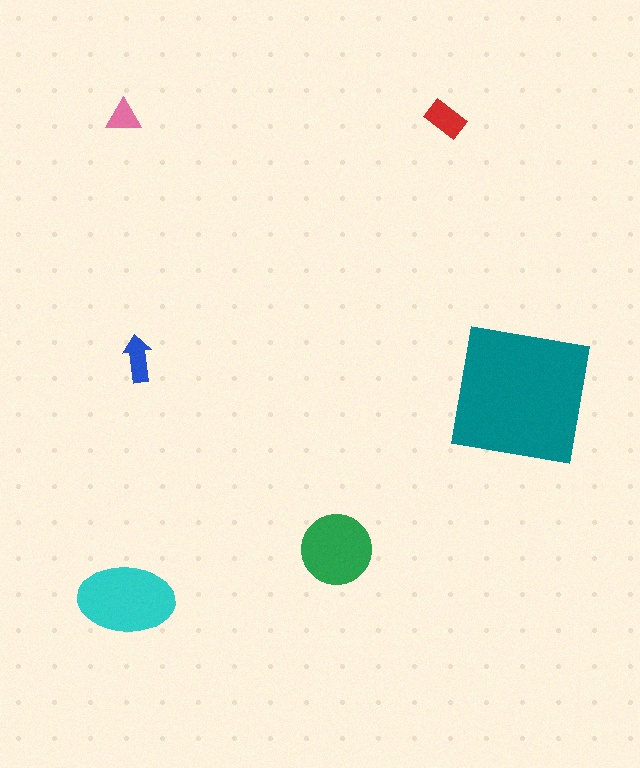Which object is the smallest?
The pink triangle.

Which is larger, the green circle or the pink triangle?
The green circle.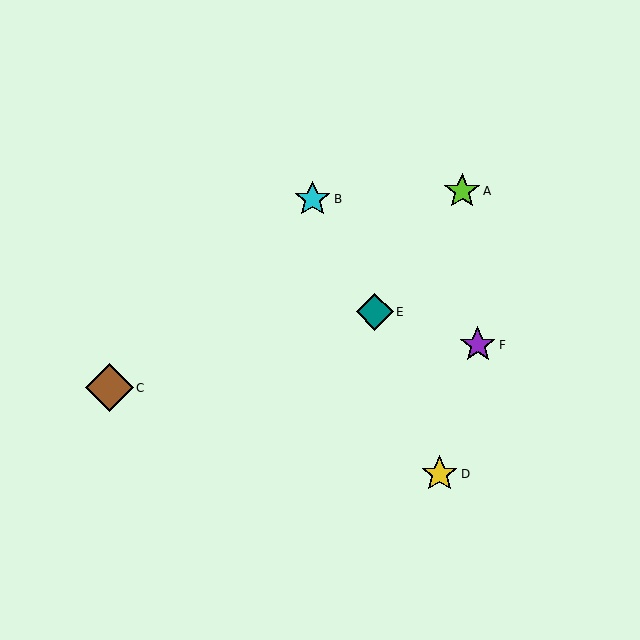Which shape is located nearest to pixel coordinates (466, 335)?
The purple star (labeled F) at (478, 345) is nearest to that location.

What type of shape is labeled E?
Shape E is a teal diamond.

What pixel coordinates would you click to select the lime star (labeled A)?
Click at (462, 191) to select the lime star A.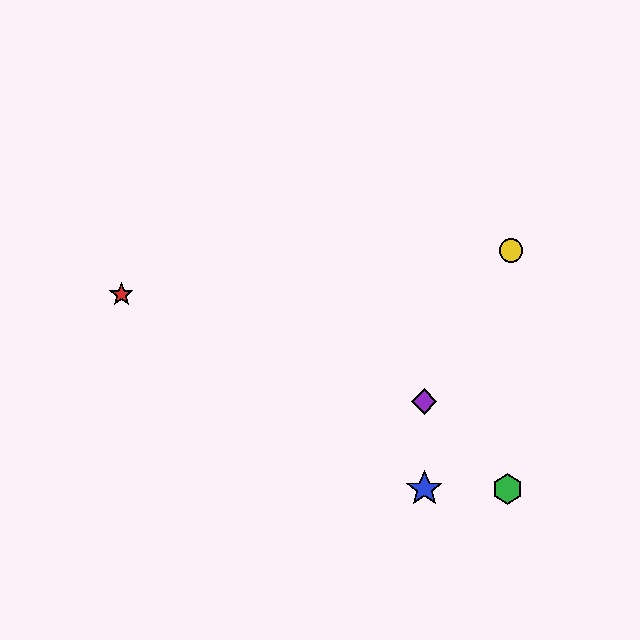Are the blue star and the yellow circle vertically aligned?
No, the blue star is at x≈424 and the yellow circle is at x≈511.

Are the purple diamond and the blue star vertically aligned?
Yes, both are at x≈424.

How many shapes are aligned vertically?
2 shapes (the blue star, the purple diamond) are aligned vertically.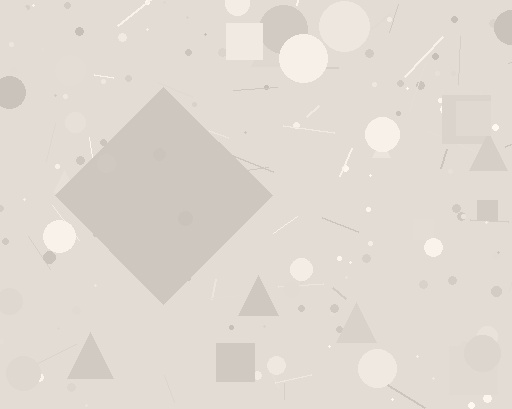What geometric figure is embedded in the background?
A diamond is embedded in the background.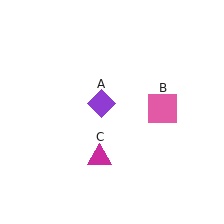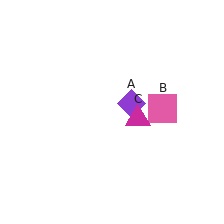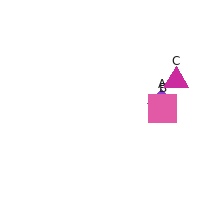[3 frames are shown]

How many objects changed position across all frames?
2 objects changed position: purple diamond (object A), magenta triangle (object C).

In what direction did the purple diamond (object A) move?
The purple diamond (object A) moved right.